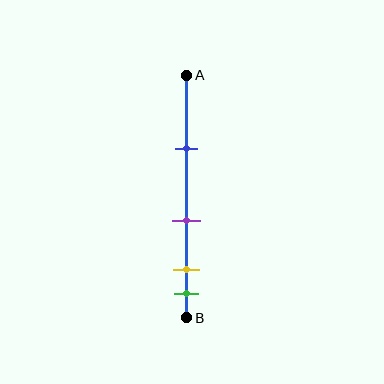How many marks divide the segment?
There are 4 marks dividing the segment.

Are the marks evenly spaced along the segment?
No, the marks are not evenly spaced.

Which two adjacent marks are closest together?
The yellow and green marks are the closest adjacent pair.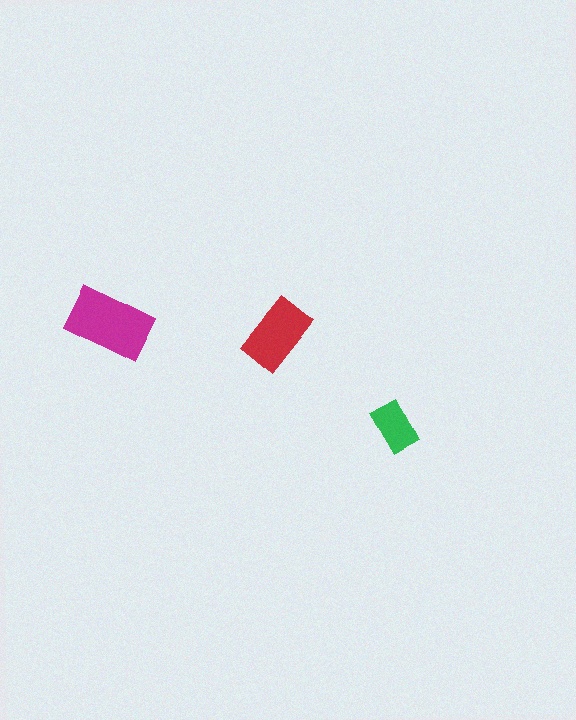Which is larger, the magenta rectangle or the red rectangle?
The magenta one.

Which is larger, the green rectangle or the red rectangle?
The red one.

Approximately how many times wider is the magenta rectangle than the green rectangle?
About 1.5 times wider.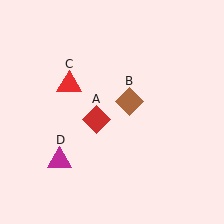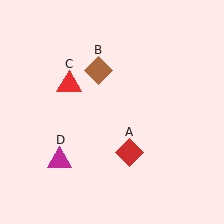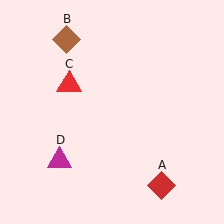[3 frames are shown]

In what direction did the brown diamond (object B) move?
The brown diamond (object B) moved up and to the left.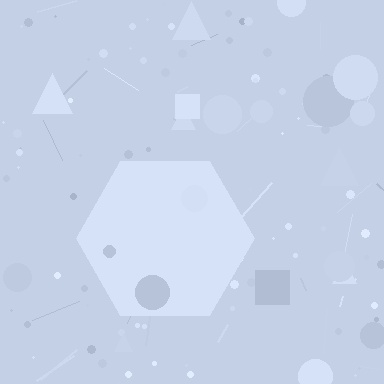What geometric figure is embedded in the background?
A hexagon is embedded in the background.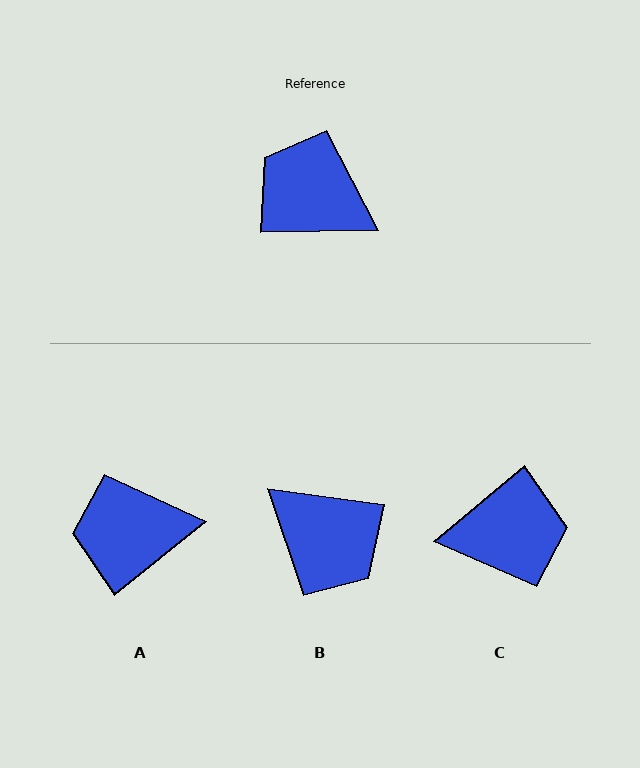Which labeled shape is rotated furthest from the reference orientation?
B, about 171 degrees away.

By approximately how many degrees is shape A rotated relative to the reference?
Approximately 38 degrees counter-clockwise.